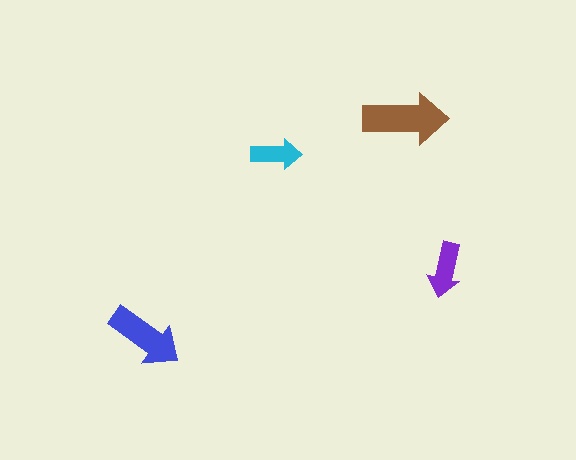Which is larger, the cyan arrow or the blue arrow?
The blue one.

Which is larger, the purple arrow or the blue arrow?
The blue one.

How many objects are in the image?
There are 4 objects in the image.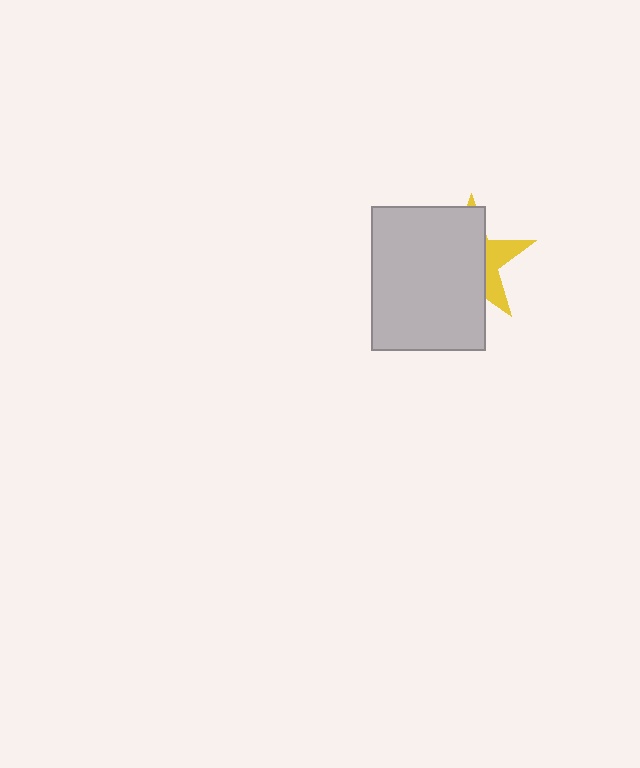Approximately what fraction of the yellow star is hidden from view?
Roughly 69% of the yellow star is hidden behind the light gray rectangle.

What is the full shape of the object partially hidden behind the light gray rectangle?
The partially hidden object is a yellow star.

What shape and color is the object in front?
The object in front is a light gray rectangle.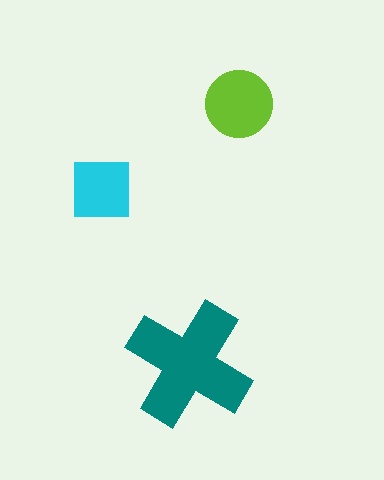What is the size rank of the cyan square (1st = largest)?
3rd.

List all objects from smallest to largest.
The cyan square, the lime circle, the teal cross.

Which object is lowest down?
The teal cross is bottommost.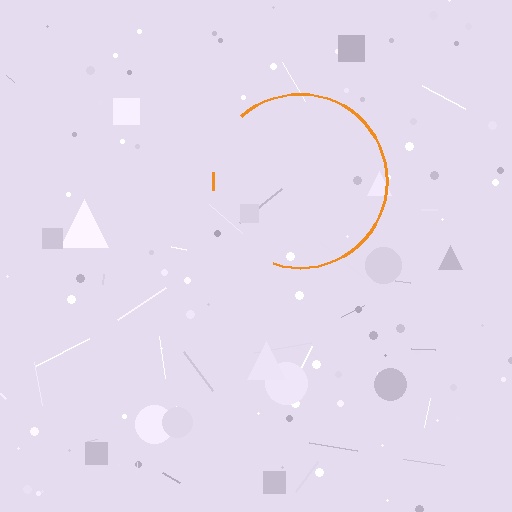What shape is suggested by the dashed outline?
The dashed outline suggests a circle.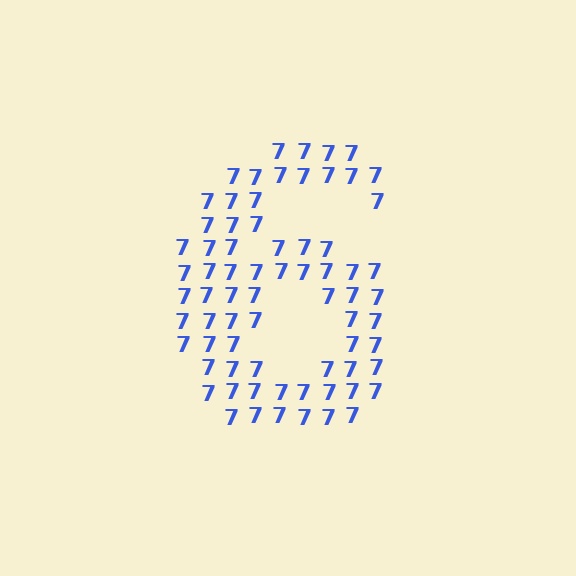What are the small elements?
The small elements are digit 7's.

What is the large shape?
The large shape is the digit 6.